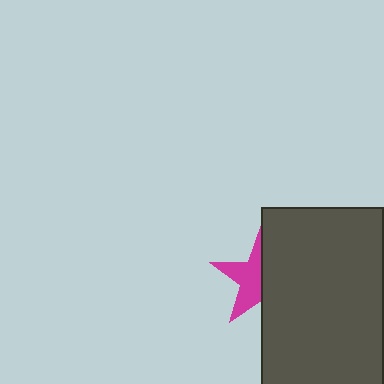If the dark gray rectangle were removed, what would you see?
You would see the complete magenta star.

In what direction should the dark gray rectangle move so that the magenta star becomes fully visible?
The dark gray rectangle should move right. That is the shortest direction to clear the overlap and leave the magenta star fully visible.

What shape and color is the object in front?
The object in front is a dark gray rectangle.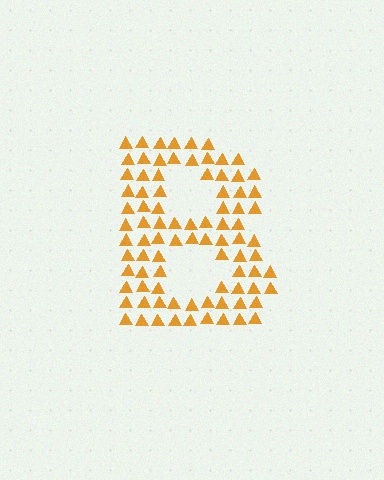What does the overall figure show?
The overall figure shows the letter B.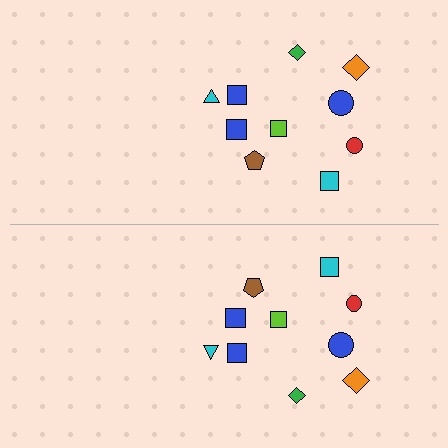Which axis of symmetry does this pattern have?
The pattern has a horizontal axis of symmetry running through the center of the image.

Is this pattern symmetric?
Yes, this pattern has bilateral (reflection) symmetry.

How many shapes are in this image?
There are 20 shapes in this image.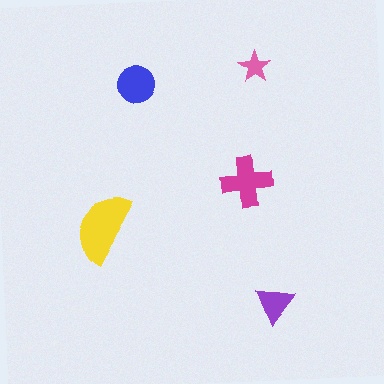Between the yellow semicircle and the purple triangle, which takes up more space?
The yellow semicircle.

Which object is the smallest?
The pink star.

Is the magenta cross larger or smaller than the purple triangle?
Larger.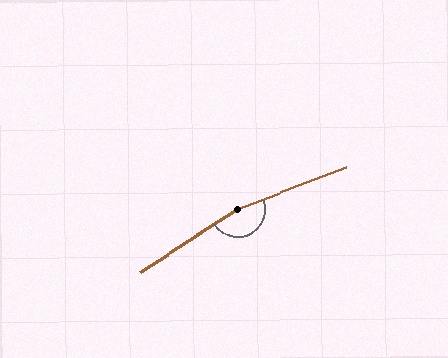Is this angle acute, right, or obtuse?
It is obtuse.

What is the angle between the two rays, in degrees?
Approximately 168 degrees.